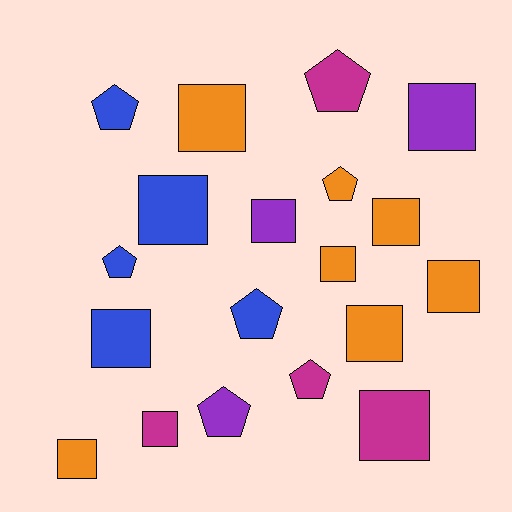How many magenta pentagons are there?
There are 2 magenta pentagons.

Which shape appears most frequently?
Square, with 12 objects.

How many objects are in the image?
There are 19 objects.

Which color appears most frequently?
Orange, with 7 objects.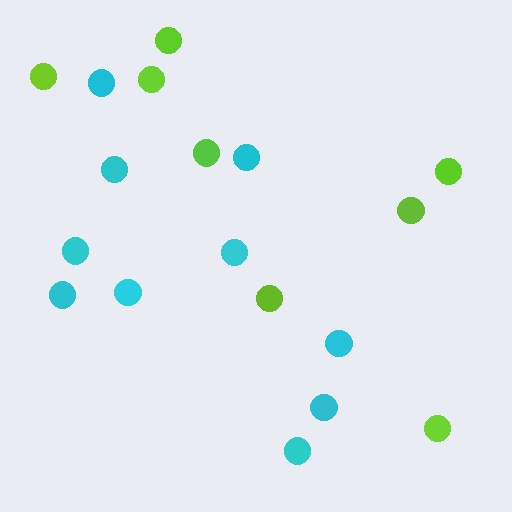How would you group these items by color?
There are 2 groups: one group of lime circles (8) and one group of cyan circles (10).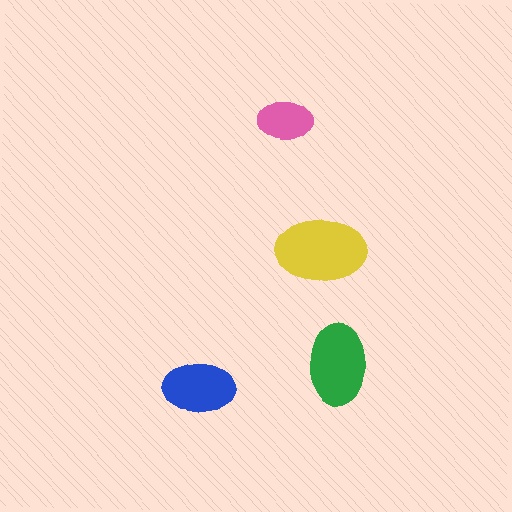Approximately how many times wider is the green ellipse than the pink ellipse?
About 1.5 times wider.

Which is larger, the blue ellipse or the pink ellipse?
The blue one.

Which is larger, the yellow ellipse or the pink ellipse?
The yellow one.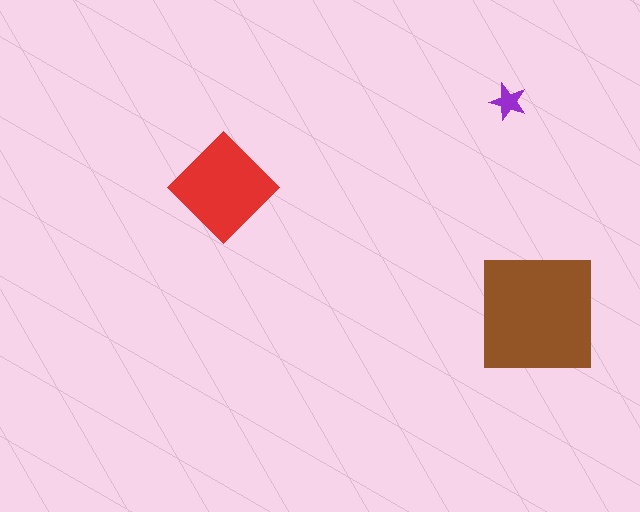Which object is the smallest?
The purple star.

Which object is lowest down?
The brown square is bottommost.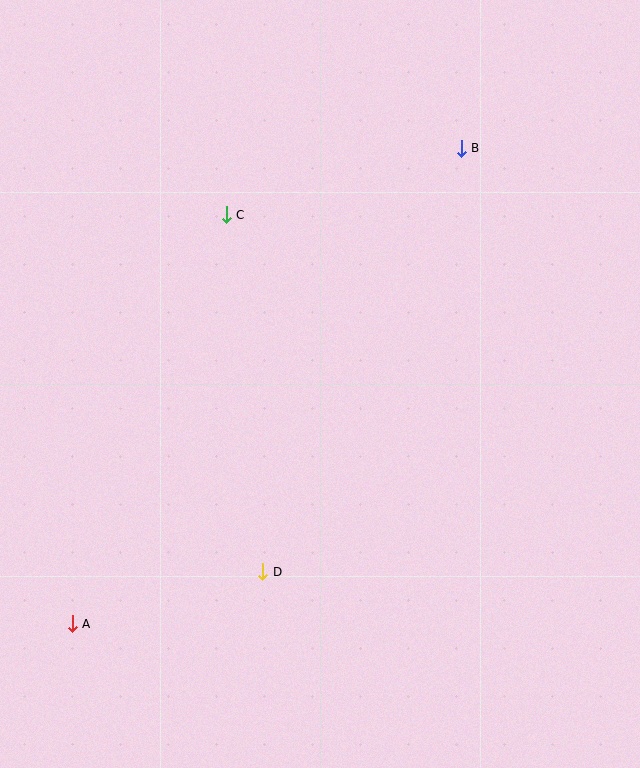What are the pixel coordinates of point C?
Point C is at (226, 215).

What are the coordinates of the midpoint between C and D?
The midpoint between C and D is at (245, 393).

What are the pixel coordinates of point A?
Point A is at (72, 624).